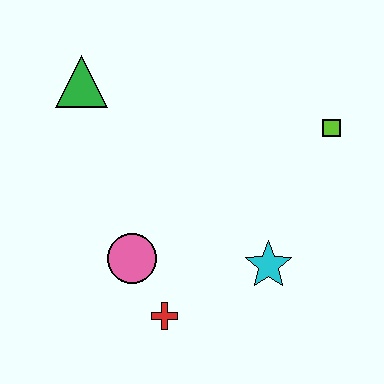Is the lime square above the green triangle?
No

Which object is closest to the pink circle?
The red cross is closest to the pink circle.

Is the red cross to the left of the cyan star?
Yes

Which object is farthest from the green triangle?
The cyan star is farthest from the green triangle.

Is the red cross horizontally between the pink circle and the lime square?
Yes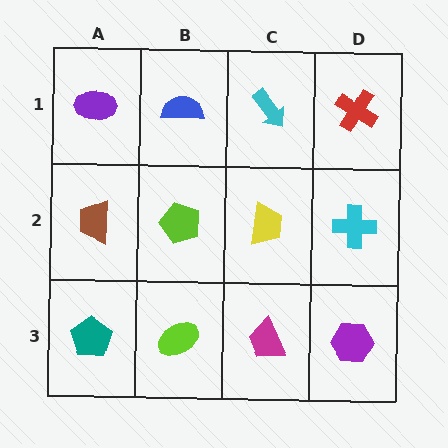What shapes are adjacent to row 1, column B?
A lime pentagon (row 2, column B), a purple ellipse (row 1, column A), a cyan arrow (row 1, column C).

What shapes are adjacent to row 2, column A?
A purple ellipse (row 1, column A), a teal pentagon (row 3, column A), a lime pentagon (row 2, column B).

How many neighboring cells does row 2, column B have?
4.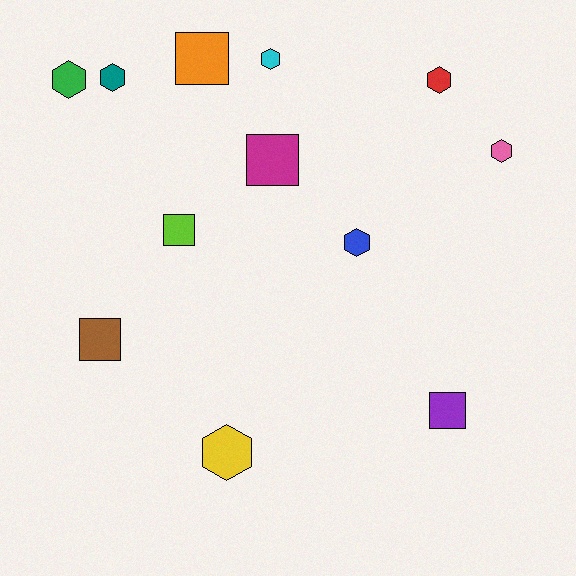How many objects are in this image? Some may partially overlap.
There are 12 objects.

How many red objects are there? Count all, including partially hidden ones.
There is 1 red object.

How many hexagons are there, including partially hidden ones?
There are 7 hexagons.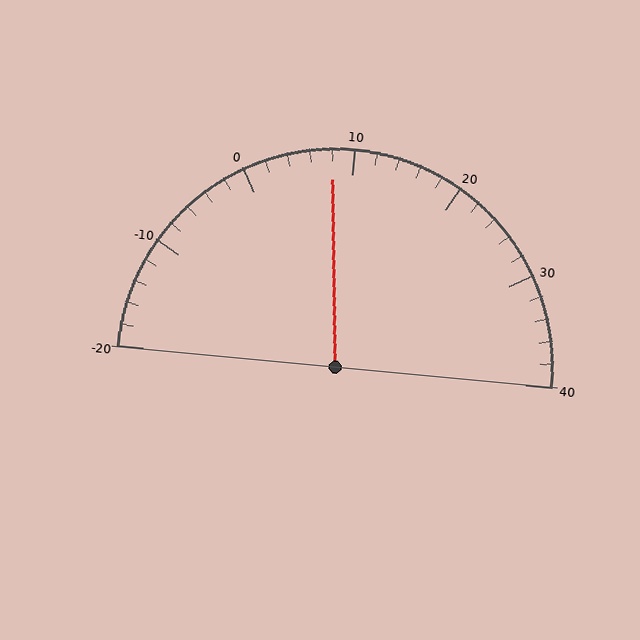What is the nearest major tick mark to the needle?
The nearest major tick mark is 10.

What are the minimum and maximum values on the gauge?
The gauge ranges from -20 to 40.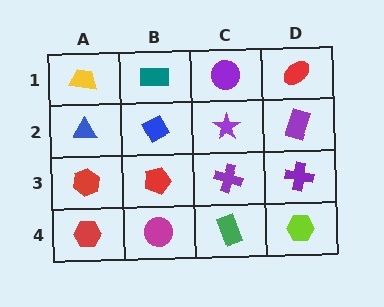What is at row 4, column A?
A red hexagon.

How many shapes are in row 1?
4 shapes.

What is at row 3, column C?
A purple cross.